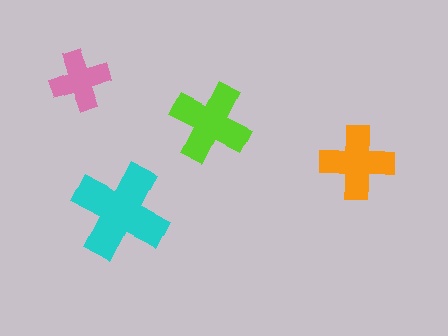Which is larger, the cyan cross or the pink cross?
The cyan one.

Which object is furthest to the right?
The orange cross is rightmost.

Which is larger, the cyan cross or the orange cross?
The cyan one.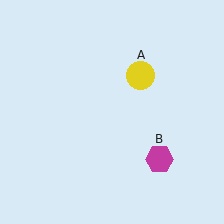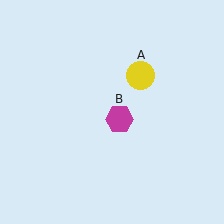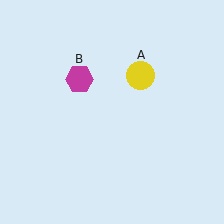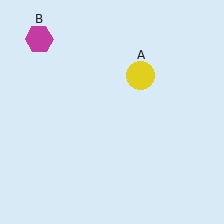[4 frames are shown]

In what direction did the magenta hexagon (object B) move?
The magenta hexagon (object B) moved up and to the left.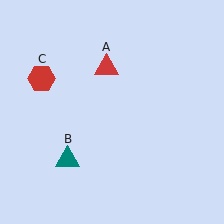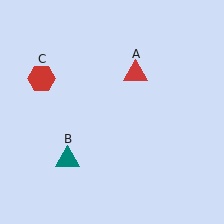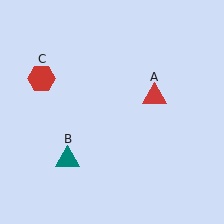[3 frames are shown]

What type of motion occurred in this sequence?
The red triangle (object A) rotated clockwise around the center of the scene.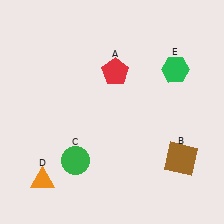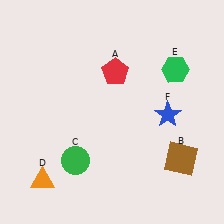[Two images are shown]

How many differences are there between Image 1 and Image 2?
There is 1 difference between the two images.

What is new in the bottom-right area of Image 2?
A blue star (F) was added in the bottom-right area of Image 2.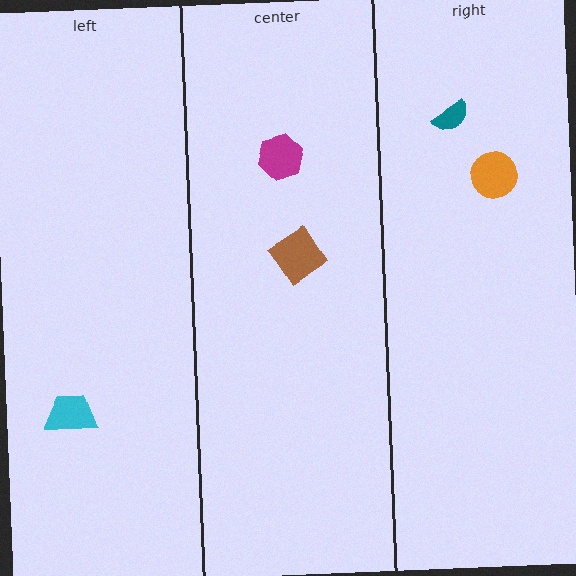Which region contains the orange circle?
The right region.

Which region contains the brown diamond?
The center region.